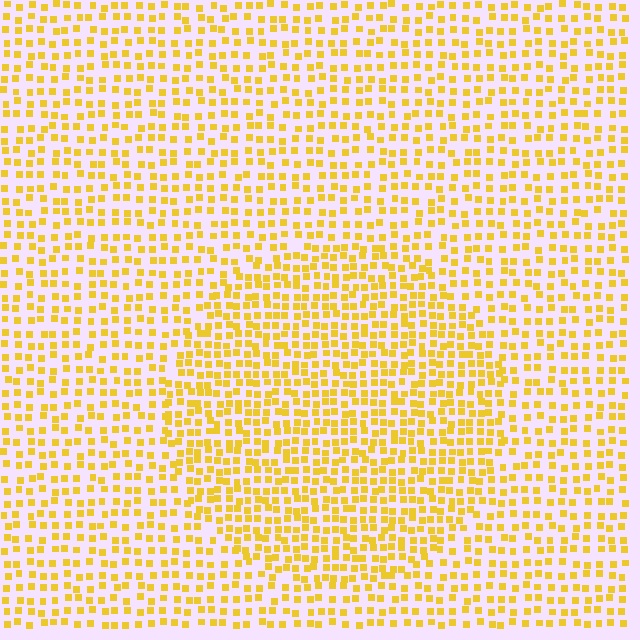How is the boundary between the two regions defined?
The boundary is defined by a change in element density (approximately 1.6x ratio). All elements are the same color, size, and shape.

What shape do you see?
I see a circle.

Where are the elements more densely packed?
The elements are more densely packed inside the circle boundary.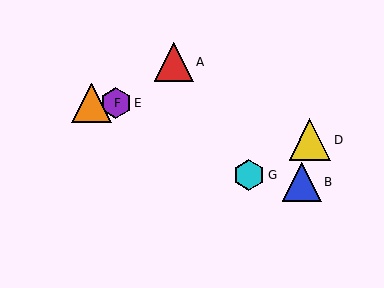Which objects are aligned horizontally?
Objects C, E, F are aligned horizontally.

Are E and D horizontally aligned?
No, E is at y≈103 and D is at y≈140.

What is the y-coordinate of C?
Object C is at y≈103.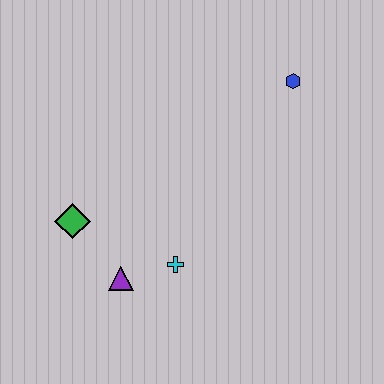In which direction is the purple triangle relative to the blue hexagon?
The purple triangle is below the blue hexagon.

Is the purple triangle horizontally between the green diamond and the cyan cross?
Yes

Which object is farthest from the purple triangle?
The blue hexagon is farthest from the purple triangle.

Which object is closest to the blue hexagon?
The cyan cross is closest to the blue hexagon.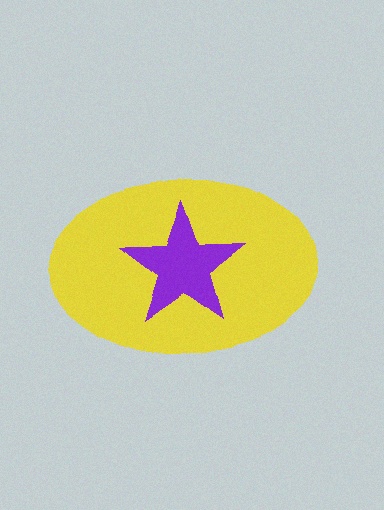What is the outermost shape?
The yellow ellipse.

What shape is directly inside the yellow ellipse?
The purple star.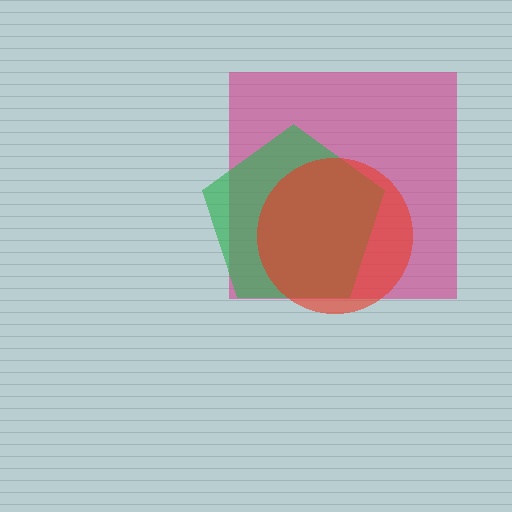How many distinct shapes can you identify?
There are 3 distinct shapes: a magenta square, a green pentagon, a red circle.